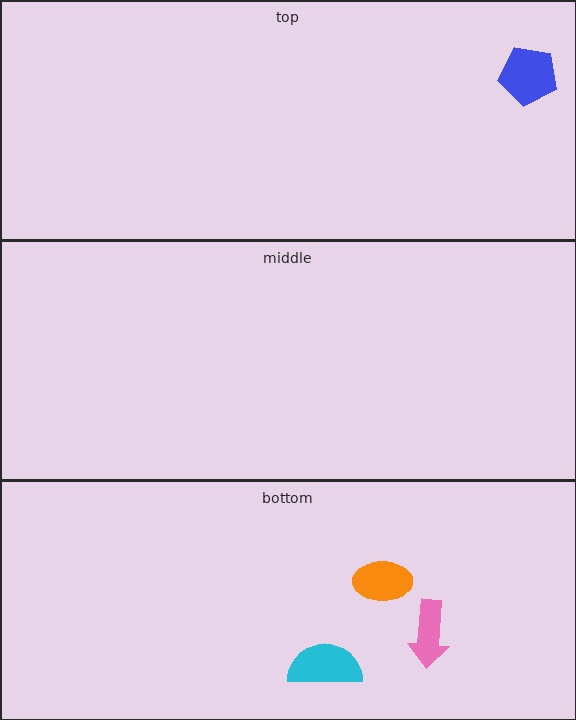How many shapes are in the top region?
1.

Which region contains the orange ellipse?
The bottom region.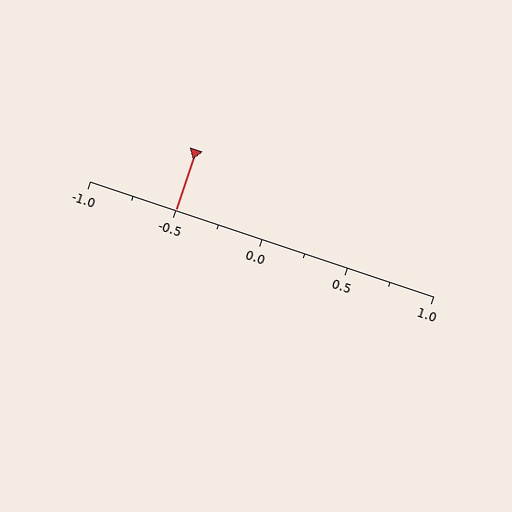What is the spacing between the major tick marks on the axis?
The major ticks are spaced 0.5 apart.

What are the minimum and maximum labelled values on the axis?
The axis runs from -1.0 to 1.0.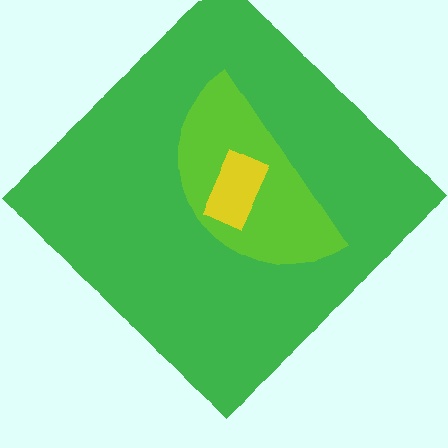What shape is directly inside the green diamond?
The lime semicircle.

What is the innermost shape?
The yellow rectangle.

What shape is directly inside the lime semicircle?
The yellow rectangle.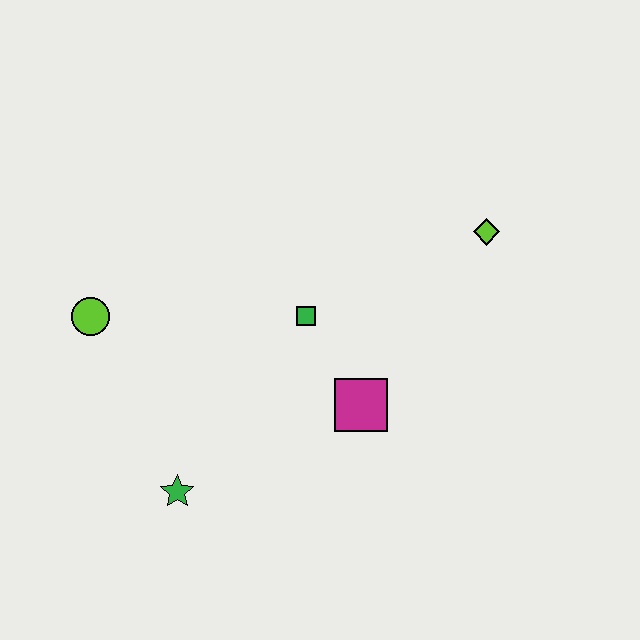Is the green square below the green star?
No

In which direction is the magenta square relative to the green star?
The magenta square is to the right of the green star.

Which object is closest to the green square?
The magenta square is closest to the green square.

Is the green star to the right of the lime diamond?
No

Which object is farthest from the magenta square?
The lime circle is farthest from the magenta square.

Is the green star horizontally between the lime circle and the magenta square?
Yes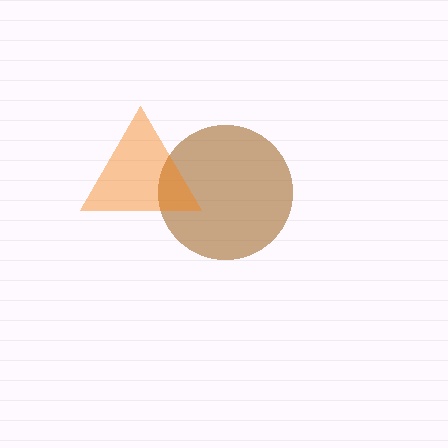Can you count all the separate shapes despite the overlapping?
Yes, there are 2 separate shapes.